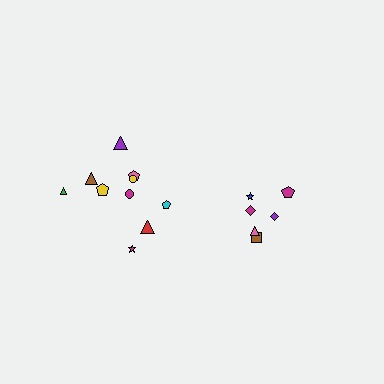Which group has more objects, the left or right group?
The left group.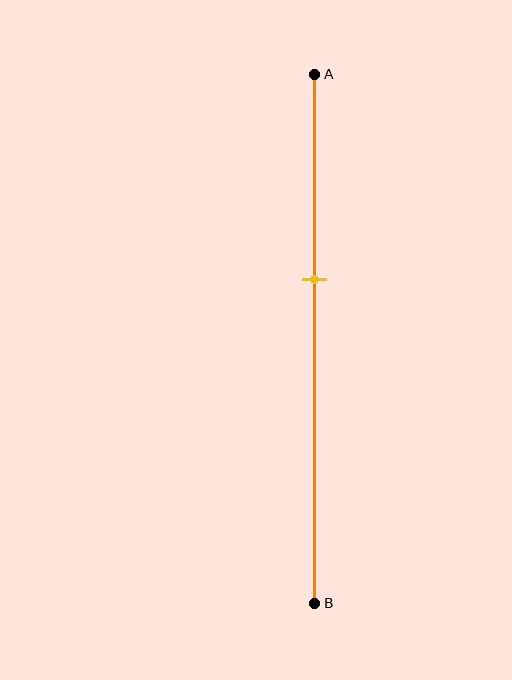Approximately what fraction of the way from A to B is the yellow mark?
The yellow mark is approximately 40% of the way from A to B.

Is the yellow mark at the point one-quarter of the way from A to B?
No, the mark is at about 40% from A, not at the 25% one-quarter point.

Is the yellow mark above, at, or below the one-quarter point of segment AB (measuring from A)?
The yellow mark is below the one-quarter point of segment AB.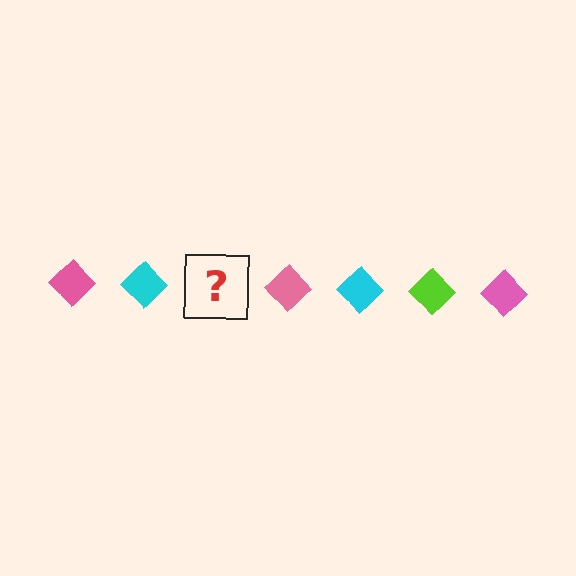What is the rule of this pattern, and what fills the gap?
The rule is that the pattern cycles through pink, cyan, lime diamonds. The gap should be filled with a lime diamond.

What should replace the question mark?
The question mark should be replaced with a lime diamond.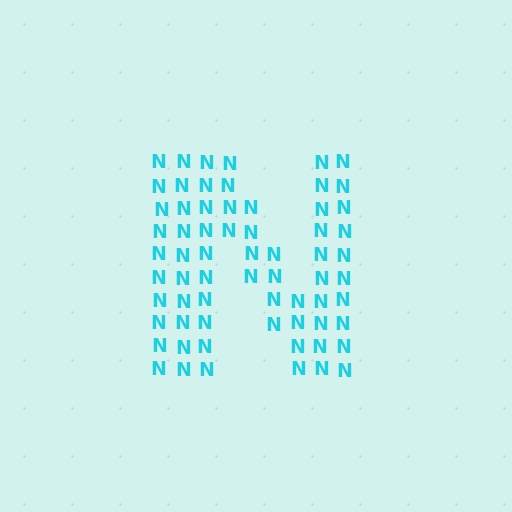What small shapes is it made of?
It is made of small letter N's.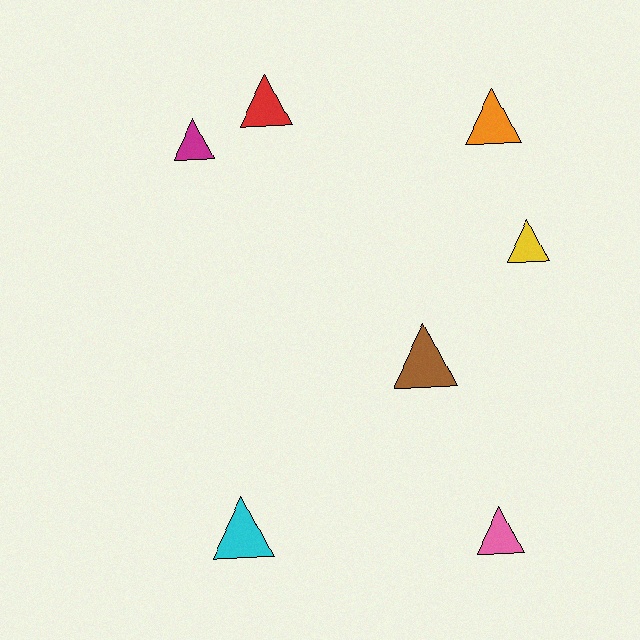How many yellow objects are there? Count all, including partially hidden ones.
There is 1 yellow object.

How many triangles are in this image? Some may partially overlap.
There are 7 triangles.